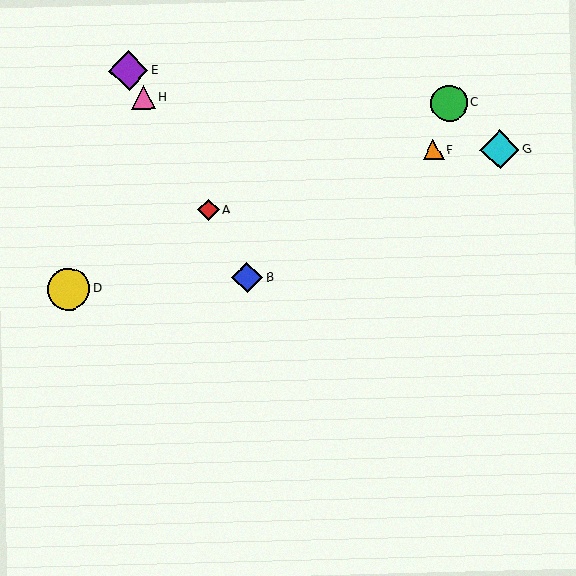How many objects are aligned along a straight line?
4 objects (A, B, E, H) are aligned along a straight line.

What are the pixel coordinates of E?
Object E is at (128, 71).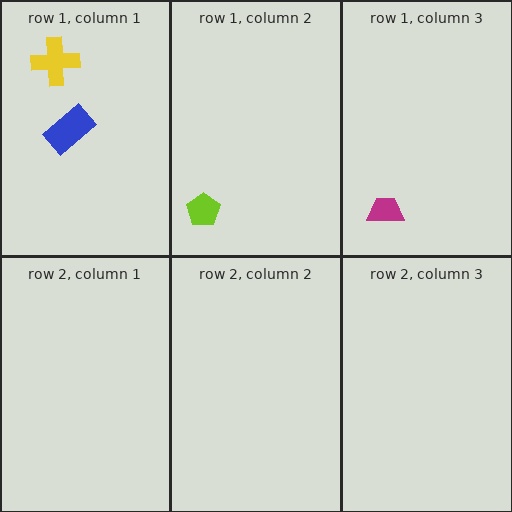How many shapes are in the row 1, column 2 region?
1.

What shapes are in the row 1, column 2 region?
The lime pentagon.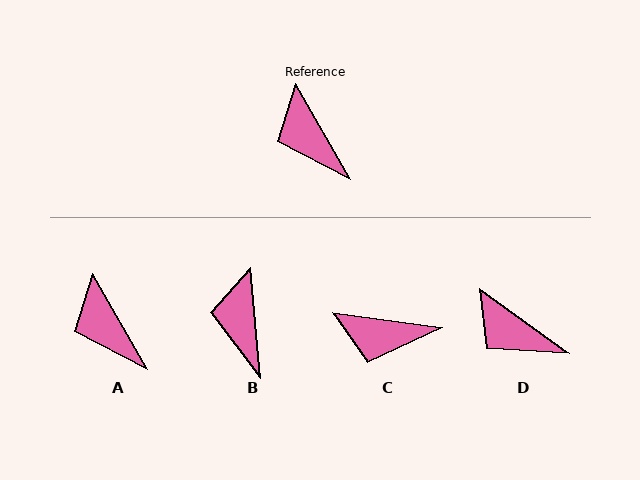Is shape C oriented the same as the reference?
No, it is off by about 52 degrees.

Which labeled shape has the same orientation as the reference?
A.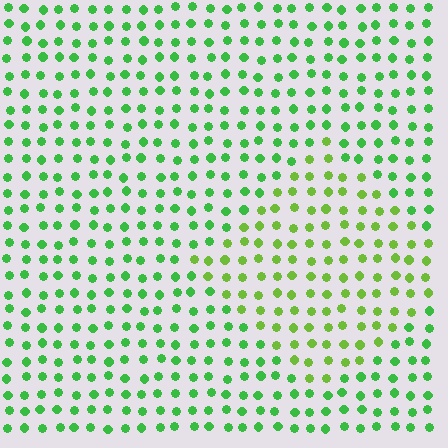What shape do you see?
I see a diamond.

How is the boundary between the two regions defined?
The boundary is defined purely by a slight shift in hue (about 29 degrees). Spacing, size, and orientation are identical on both sides.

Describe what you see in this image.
The image is filled with small green elements in a uniform arrangement. A diamond-shaped region is visible where the elements are tinted to a slightly different hue, forming a subtle color boundary.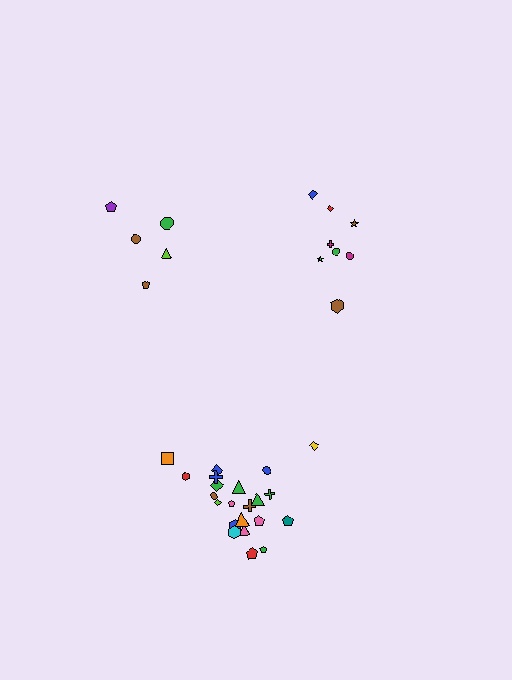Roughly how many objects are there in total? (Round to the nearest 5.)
Roughly 35 objects in total.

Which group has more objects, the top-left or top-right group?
The top-right group.